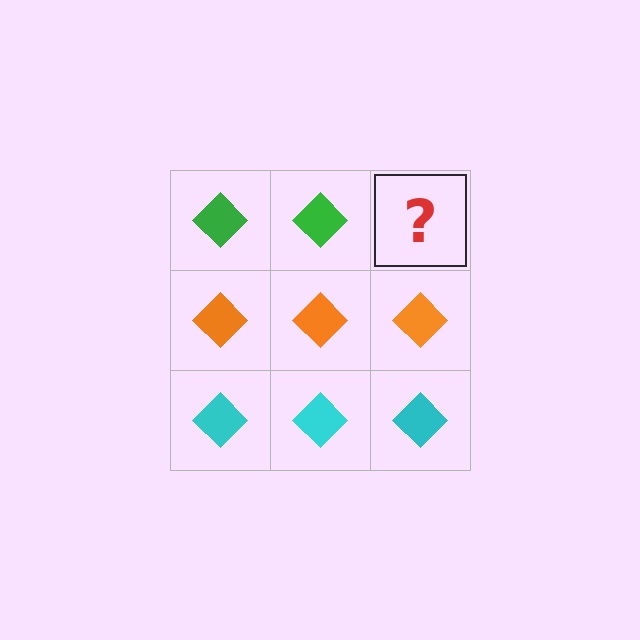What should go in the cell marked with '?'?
The missing cell should contain a green diamond.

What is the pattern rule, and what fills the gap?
The rule is that each row has a consistent color. The gap should be filled with a green diamond.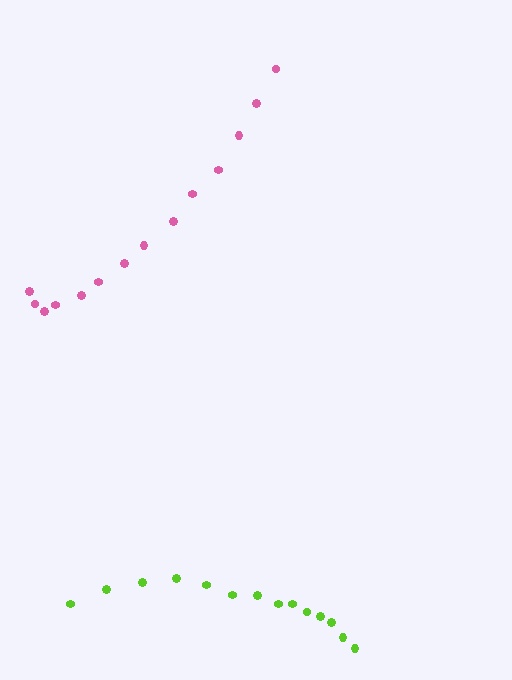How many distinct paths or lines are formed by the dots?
There are 2 distinct paths.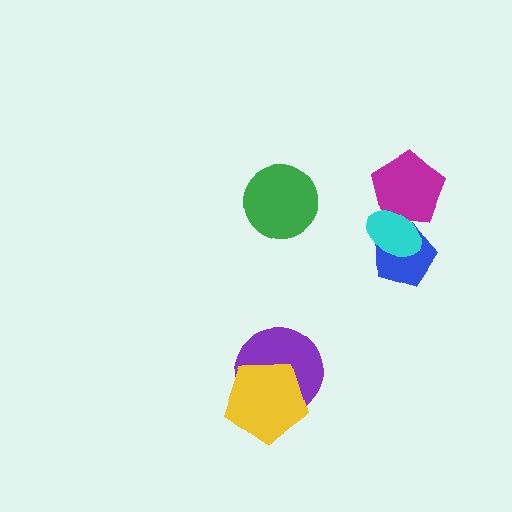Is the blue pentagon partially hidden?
Yes, it is partially covered by another shape.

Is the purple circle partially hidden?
Yes, it is partially covered by another shape.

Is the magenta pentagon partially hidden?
Yes, it is partially covered by another shape.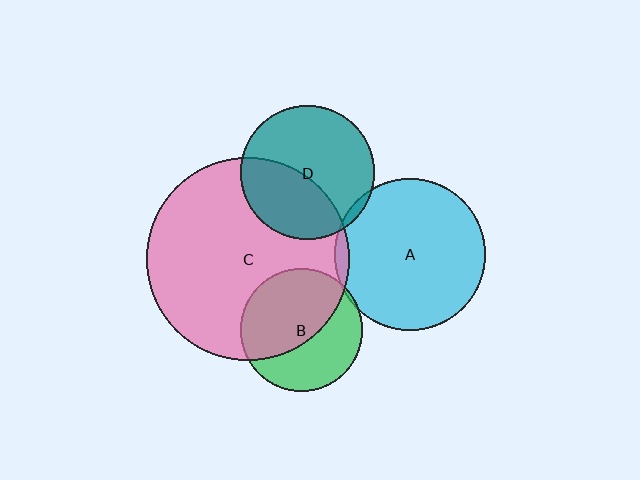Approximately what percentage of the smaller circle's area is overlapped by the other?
Approximately 5%.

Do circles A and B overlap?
Yes.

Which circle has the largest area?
Circle C (pink).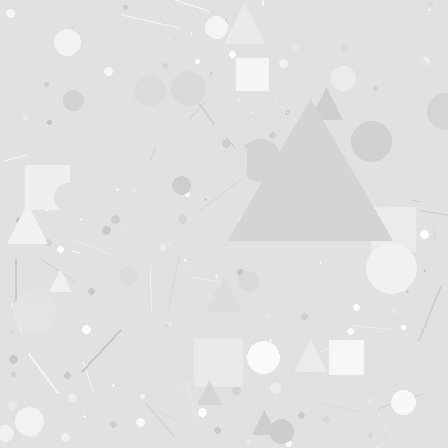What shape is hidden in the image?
A triangle is hidden in the image.